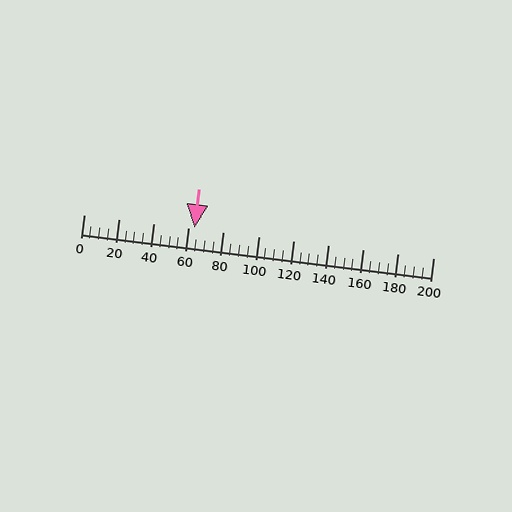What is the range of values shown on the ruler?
The ruler shows values from 0 to 200.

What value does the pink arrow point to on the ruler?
The pink arrow points to approximately 63.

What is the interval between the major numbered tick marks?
The major tick marks are spaced 20 units apart.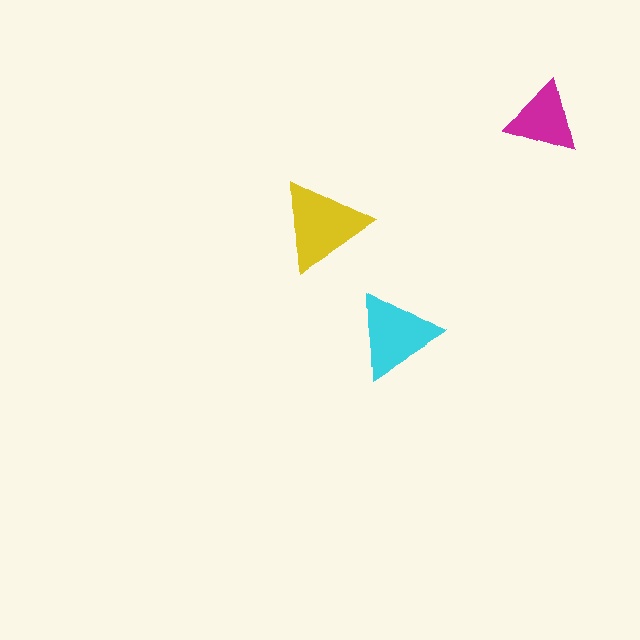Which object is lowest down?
The cyan triangle is bottommost.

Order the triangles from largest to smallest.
the yellow one, the cyan one, the magenta one.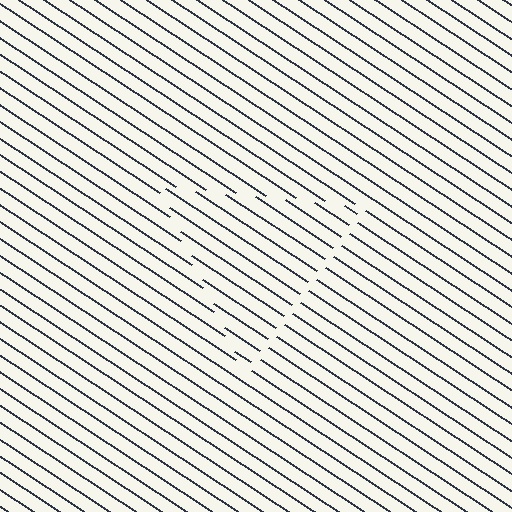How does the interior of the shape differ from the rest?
The interior of the shape contains the same grating, shifted by half a period — the contour is defined by the phase discontinuity where line-ends from the inner and outer gratings abut.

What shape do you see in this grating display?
An illusory triangle. The interior of the shape contains the same grating, shifted by half a period — the contour is defined by the phase discontinuity where line-ends from the inner and outer gratings abut.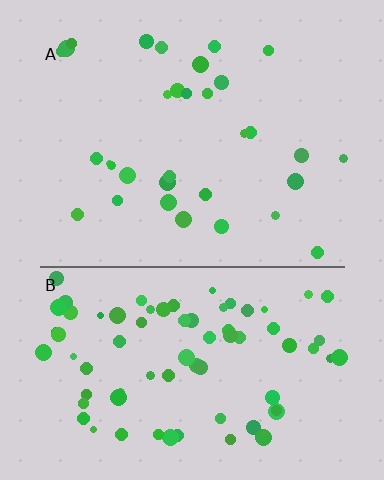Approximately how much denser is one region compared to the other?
Approximately 2.5× — region B over region A.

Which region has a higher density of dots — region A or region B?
B (the bottom).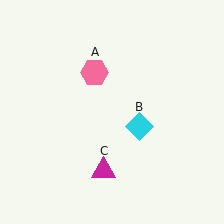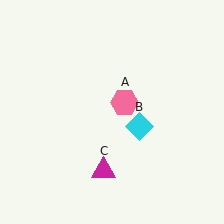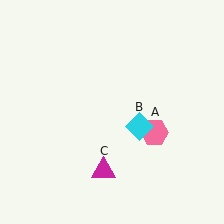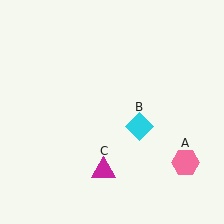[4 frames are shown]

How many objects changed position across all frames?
1 object changed position: pink hexagon (object A).